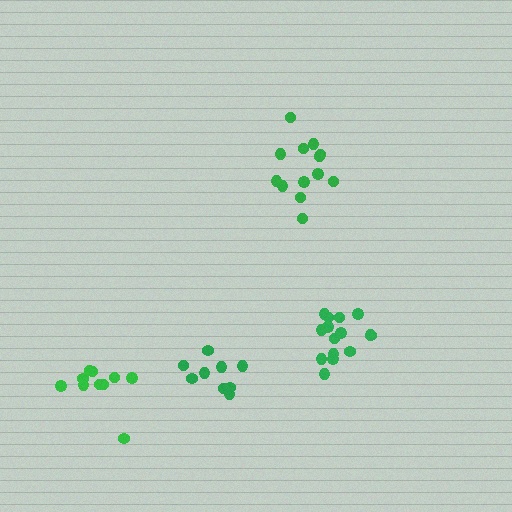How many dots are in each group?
Group 1: 13 dots, Group 2: 9 dots, Group 3: 15 dots, Group 4: 10 dots (47 total).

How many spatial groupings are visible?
There are 4 spatial groupings.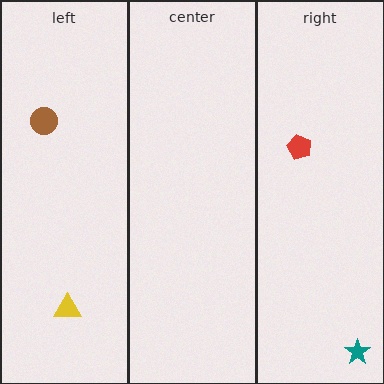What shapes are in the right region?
The teal star, the red pentagon.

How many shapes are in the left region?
2.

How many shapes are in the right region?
2.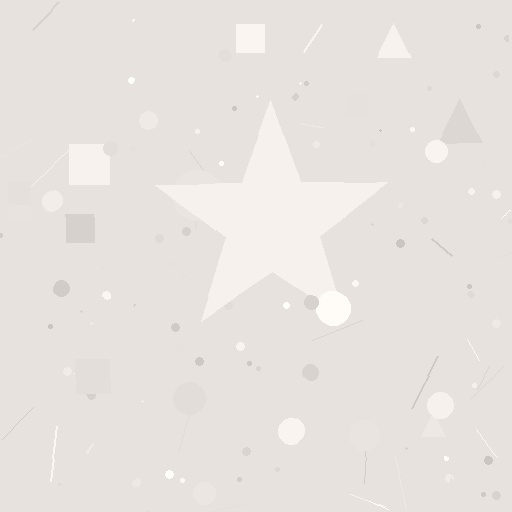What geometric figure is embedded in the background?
A star is embedded in the background.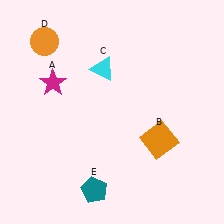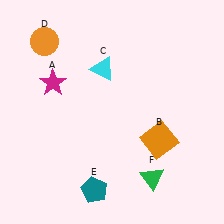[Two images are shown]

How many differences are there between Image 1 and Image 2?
There is 1 difference between the two images.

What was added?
A green triangle (F) was added in Image 2.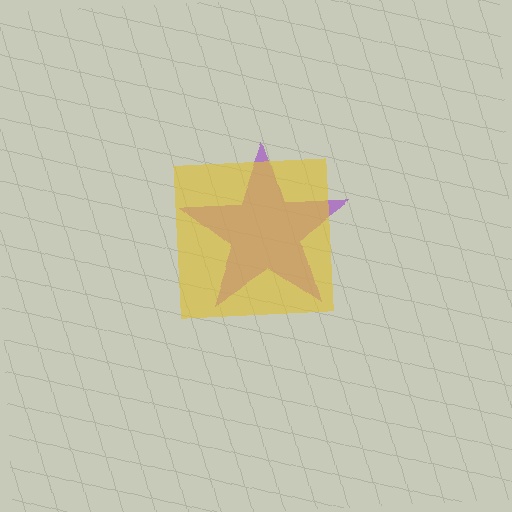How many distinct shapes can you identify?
There are 2 distinct shapes: a purple star, a yellow square.